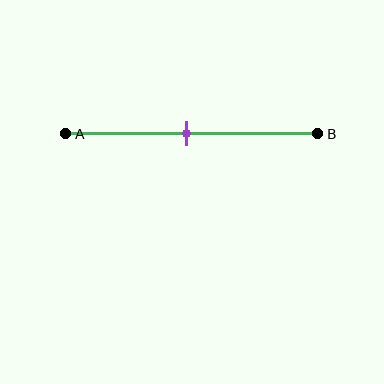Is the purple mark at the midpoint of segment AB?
Yes, the mark is approximately at the midpoint.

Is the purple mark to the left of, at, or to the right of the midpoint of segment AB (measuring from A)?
The purple mark is approximately at the midpoint of segment AB.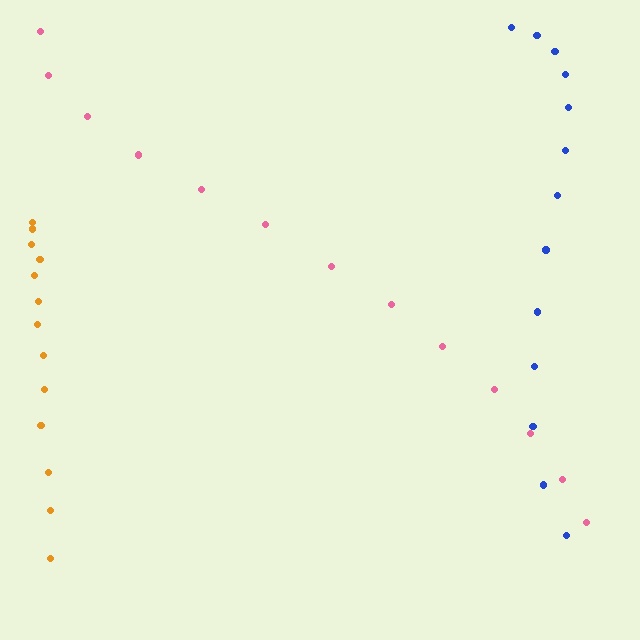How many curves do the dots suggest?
There are 3 distinct paths.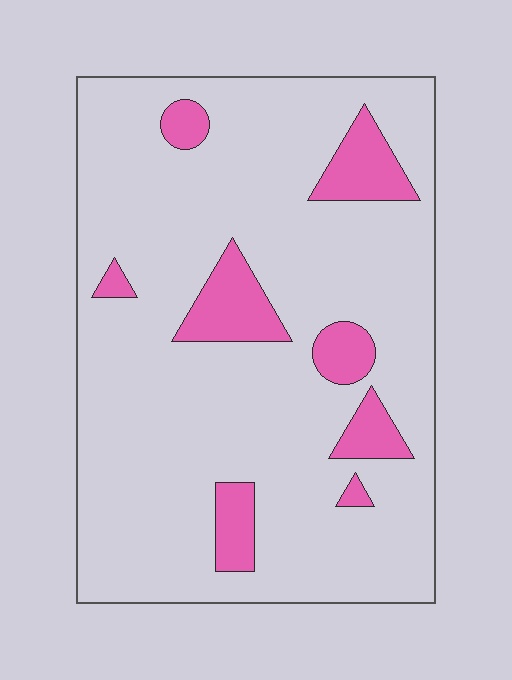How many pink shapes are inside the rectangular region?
8.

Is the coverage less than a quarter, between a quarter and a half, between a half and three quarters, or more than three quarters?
Less than a quarter.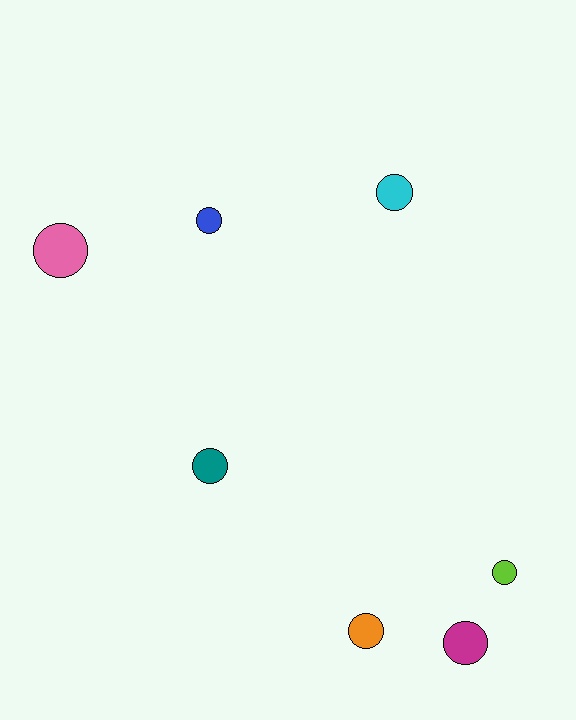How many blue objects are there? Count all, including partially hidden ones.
There is 1 blue object.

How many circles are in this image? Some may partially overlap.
There are 7 circles.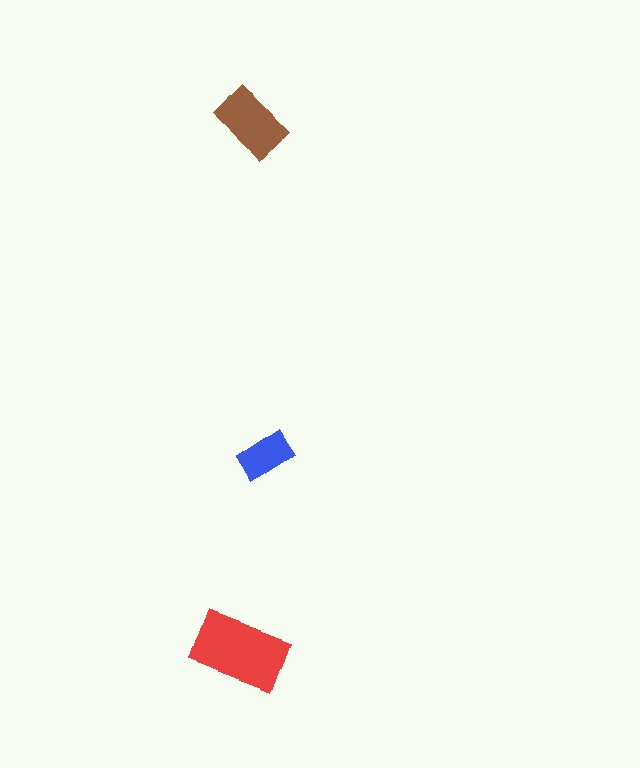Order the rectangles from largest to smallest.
the red one, the brown one, the blue one.